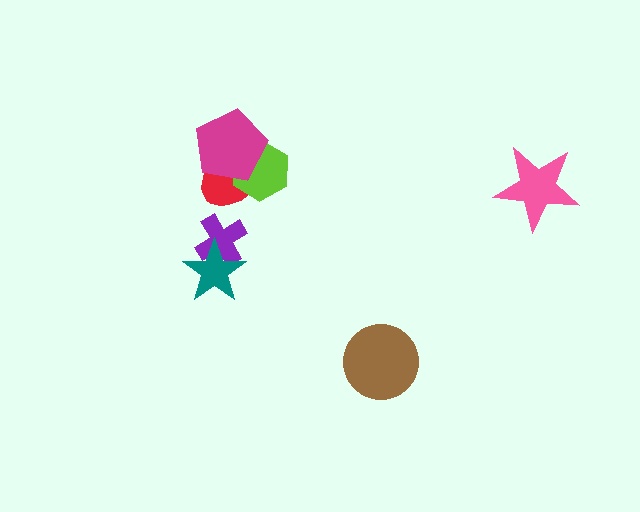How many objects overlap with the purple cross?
1 object overlaps with the purple cross.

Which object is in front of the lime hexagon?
The magenta pentagon is in front of the lime hexagon.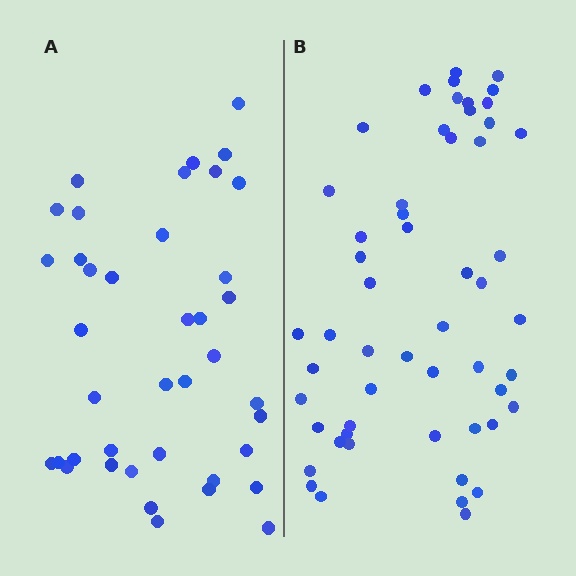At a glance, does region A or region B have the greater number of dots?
Region B (the right region) has more dots.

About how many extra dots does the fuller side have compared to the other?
Region B has approximately 15 more dots than region A.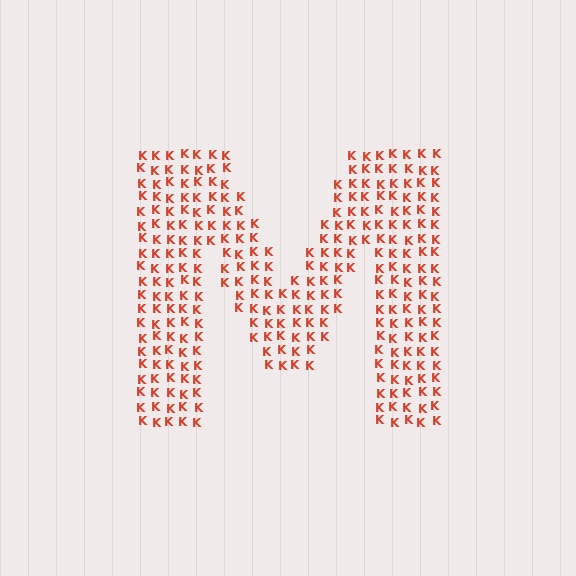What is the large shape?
The large shape is the letter M.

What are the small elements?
The small elements are letter K's.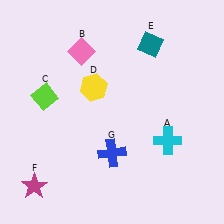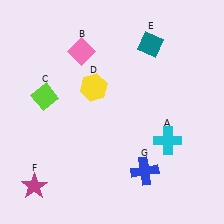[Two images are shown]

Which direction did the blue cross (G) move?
The blue cross (G) moved right.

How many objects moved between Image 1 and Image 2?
1 object moved between the two images.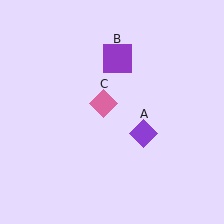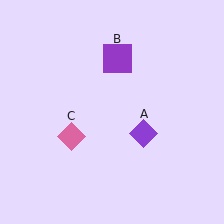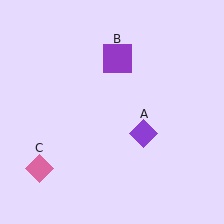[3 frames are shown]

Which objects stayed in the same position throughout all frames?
Purple diamond (object A) and purple square (object B) remained stationary.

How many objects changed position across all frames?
1 object changed position: pink diamond (object C).